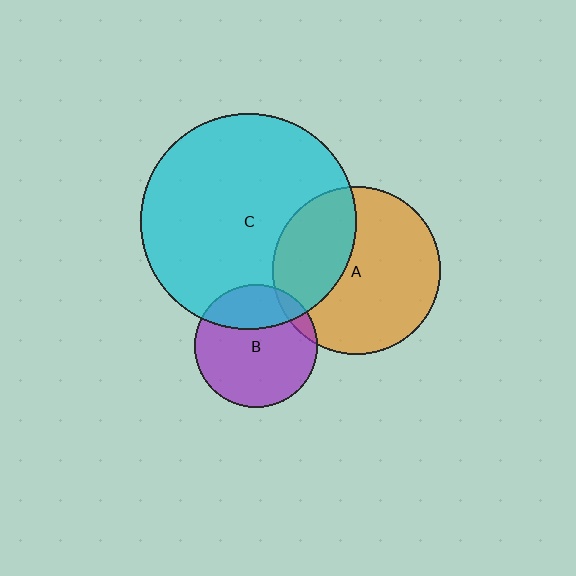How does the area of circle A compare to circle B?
Approximately 1.9 times.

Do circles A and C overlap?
Yes.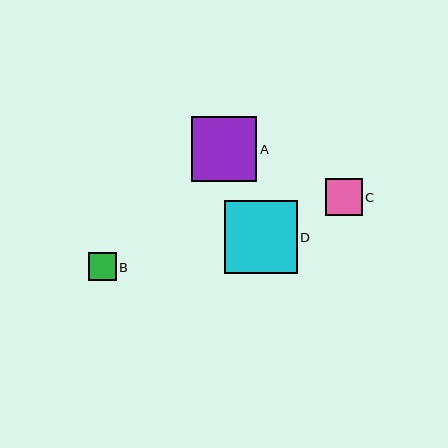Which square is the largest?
Square D is the largest with a size of approximately 72 pixels.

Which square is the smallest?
Square B is the smallest with a size of approximately 28 pixels.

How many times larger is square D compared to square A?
Square D is approximately 1.1 times the size of square A.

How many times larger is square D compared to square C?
Square D is approximately 2.0 times the size of square C.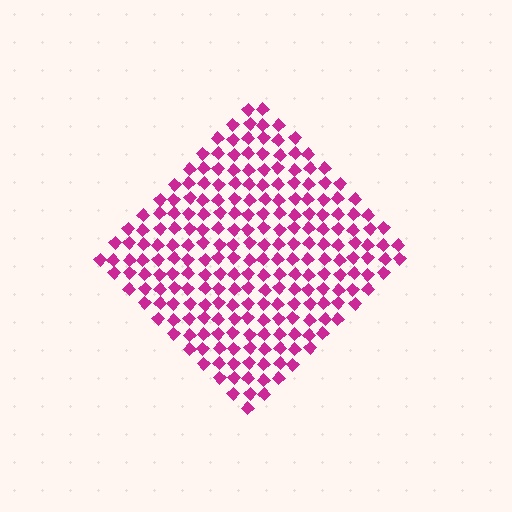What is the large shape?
The large shape is a diamond.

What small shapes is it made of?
It is made of small diamonds.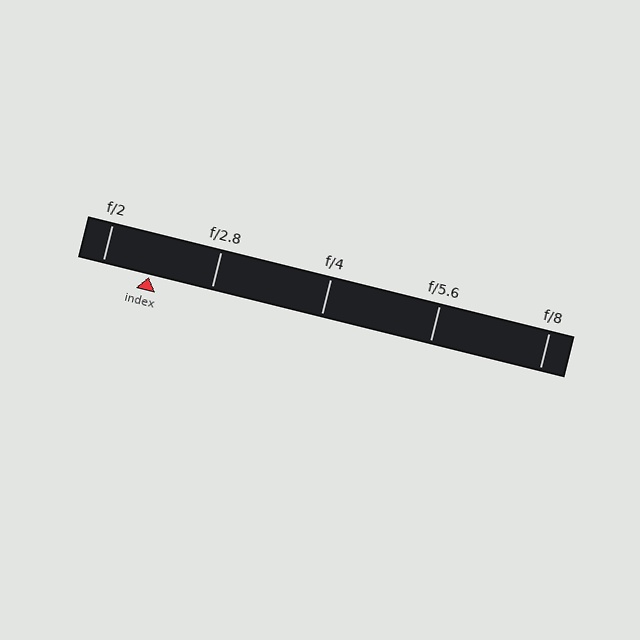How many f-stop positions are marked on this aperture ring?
There are 5 f-stop positions marked.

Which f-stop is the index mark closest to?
The index mark is closest to f/2.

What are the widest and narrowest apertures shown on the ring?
The widest aperture shown is f/2 and the narrowest is f/8.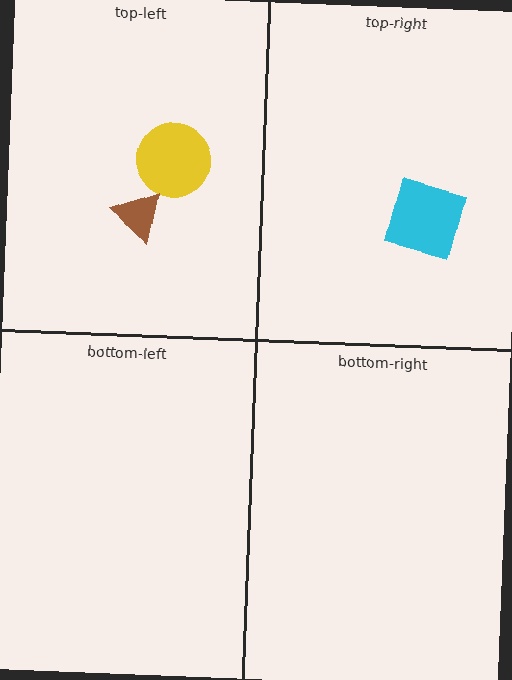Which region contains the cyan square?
The top-right region.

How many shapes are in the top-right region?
1.